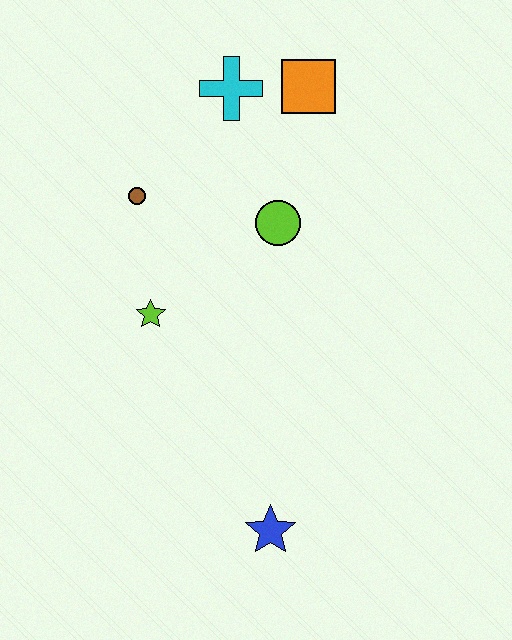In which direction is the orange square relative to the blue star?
The orange square is above the blue star.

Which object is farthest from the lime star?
The orange square is farthest from the lime star.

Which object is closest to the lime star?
The brown circle is closest to the lime star.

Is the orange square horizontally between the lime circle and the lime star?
No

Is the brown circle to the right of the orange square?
No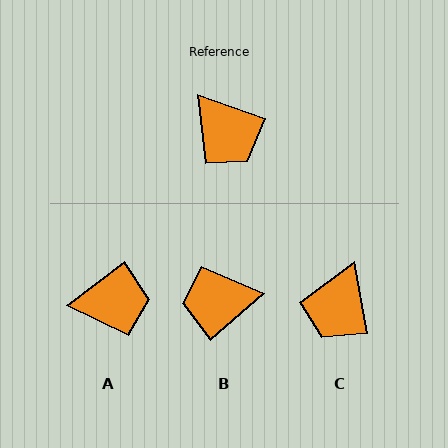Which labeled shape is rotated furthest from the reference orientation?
B, about 120 degrees away.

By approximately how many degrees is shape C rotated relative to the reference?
Approximately 61 degrees clockwise.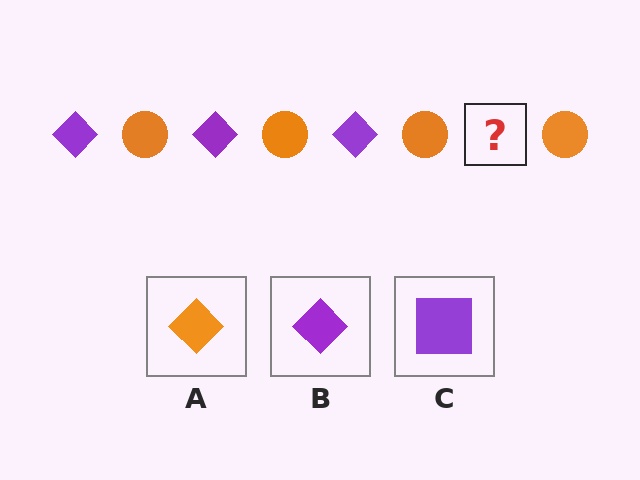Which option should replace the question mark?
Option B.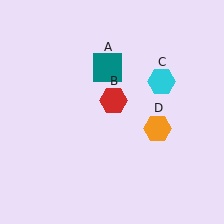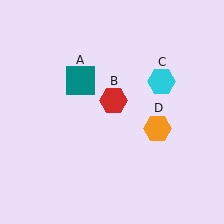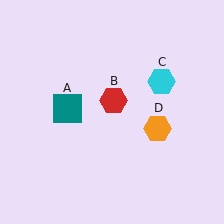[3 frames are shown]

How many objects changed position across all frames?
1 object changed position: teal square (object A).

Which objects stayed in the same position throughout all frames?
Red hexagon (object B) and cyan hexagon (object C) and orange hexagon (object D) remained stationary.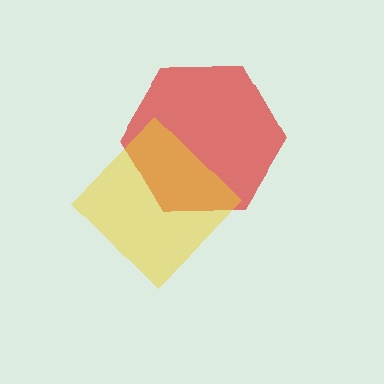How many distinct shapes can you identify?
There are 2 distinct shapes: a red hexagon, a yellow diamond.